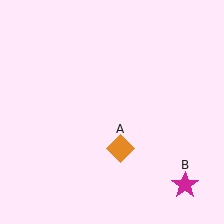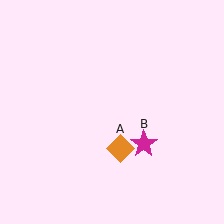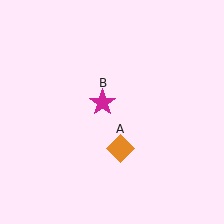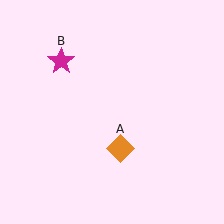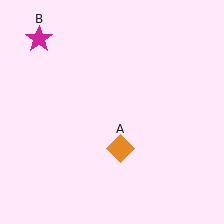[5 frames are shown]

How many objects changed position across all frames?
1 object changed position: magenta star (object B).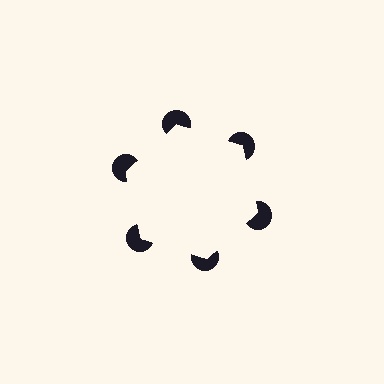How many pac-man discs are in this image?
There are 6 — one at each vertex of the illusory hexagon.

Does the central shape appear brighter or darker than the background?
It typically appears slightly brighter than the background, even though no actual brightness change is drawn.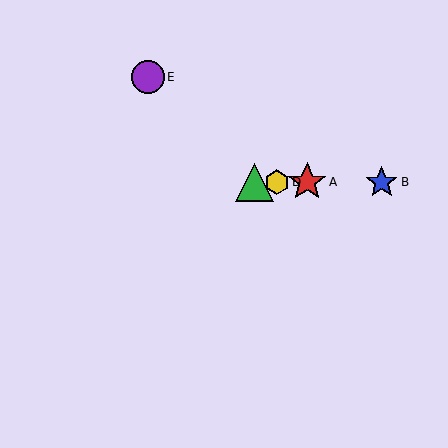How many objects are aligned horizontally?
4 objects (A, B, C, D) are aligned horizontally.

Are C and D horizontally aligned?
Yes, both are at y≈182.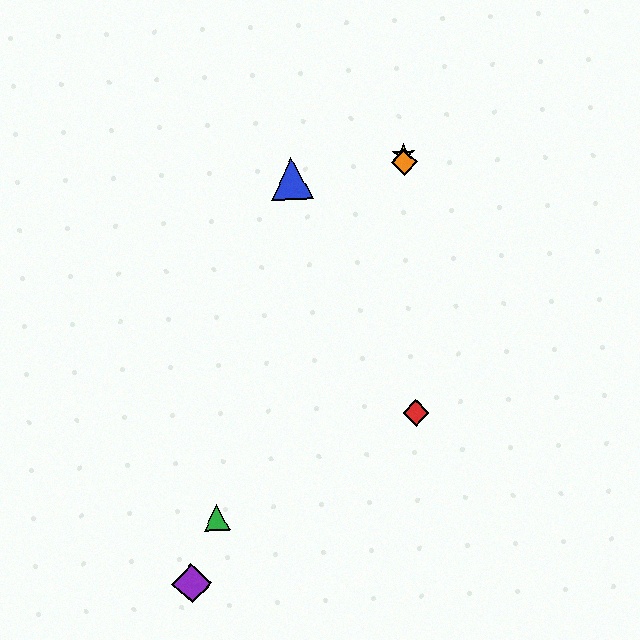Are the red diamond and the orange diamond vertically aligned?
Yes, both are at x≈416.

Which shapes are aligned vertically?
The red diamond, the yellow star, the orange diamond are aligned vertically.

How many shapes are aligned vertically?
3 shapes (the red diamond, the yellow star, the orange diamond) are aligned vertically.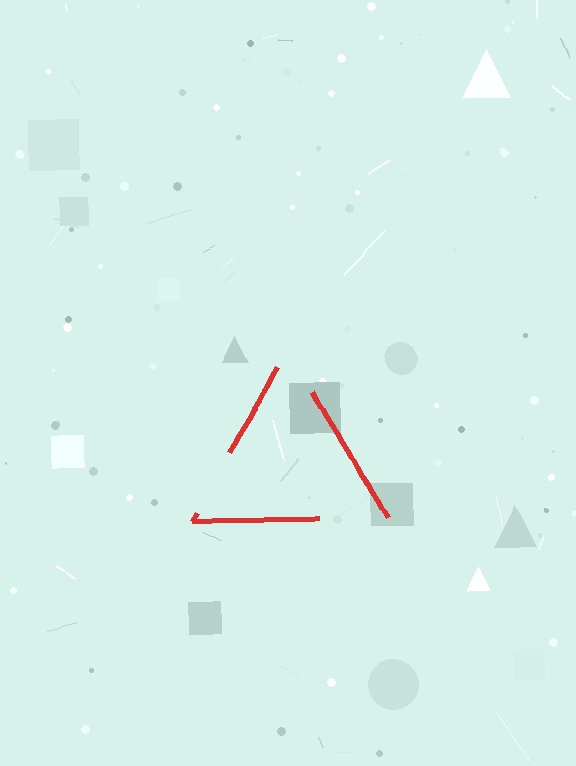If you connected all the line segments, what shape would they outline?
They would outline a triangle.